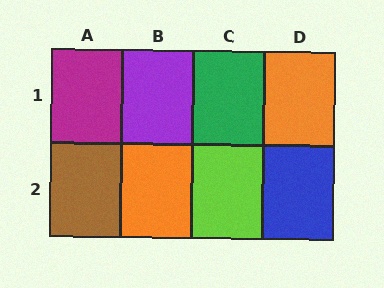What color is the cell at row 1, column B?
Purple.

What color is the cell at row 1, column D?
Orange.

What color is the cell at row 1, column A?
Magenta.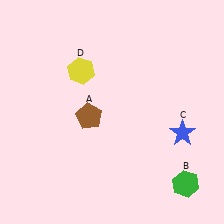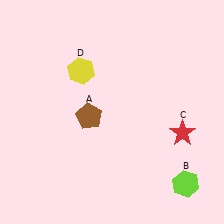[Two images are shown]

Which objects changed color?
B changed from green to lime. C changed from blue to red.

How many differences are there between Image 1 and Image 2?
There are 2 differences between the two images.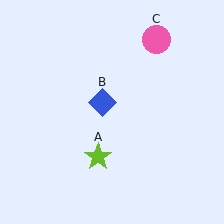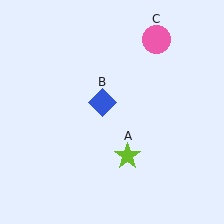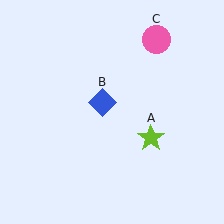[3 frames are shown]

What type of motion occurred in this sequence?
The lime star (object A) rotated counterclockwise around the center of the scene.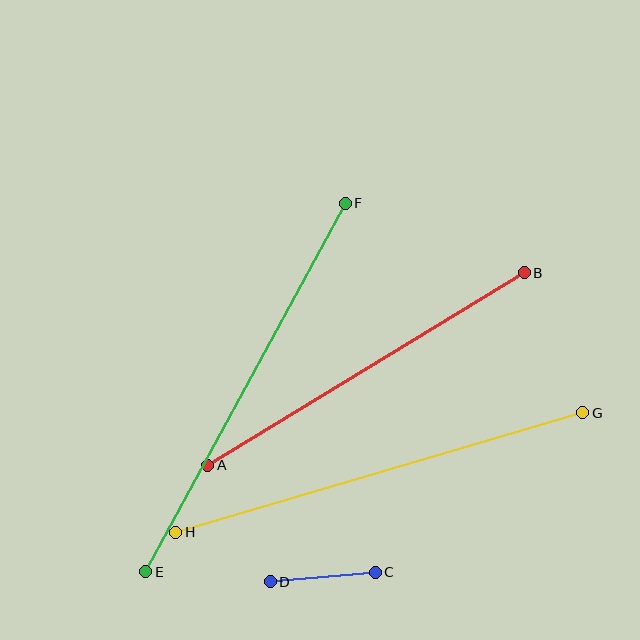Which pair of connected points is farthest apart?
Points G and H are farthest apart.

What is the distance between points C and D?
The distance is approximately 105 pixels.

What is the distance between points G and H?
The distance is approximately 424 pixels.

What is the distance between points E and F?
The distance is approximately 419 pixels.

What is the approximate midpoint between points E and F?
The midpoint is at approximately (246, 387) pixels.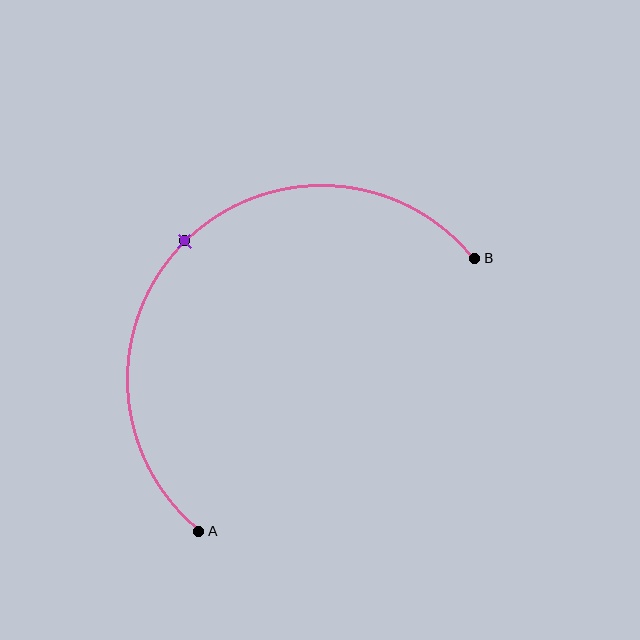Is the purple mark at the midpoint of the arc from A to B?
Yes. The purple mark lies on the arc at equal arc-length from both A and B — it is the arc midpoint.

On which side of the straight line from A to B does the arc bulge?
The arc bulges above and to the left of the straight line connecting A and B.